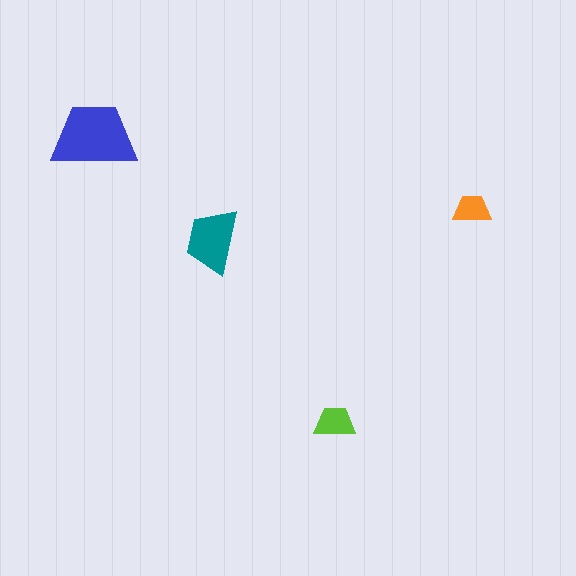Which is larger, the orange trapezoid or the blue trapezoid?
The blue one.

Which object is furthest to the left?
The blue trapezoid is leftmost.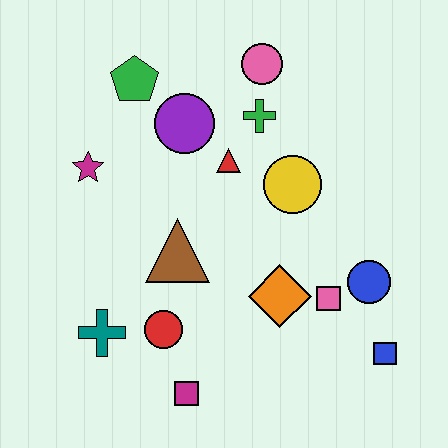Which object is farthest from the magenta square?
The pink circle is farthest from the magenta square.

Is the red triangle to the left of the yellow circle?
Yes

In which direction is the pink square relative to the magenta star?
The pink square is to the right of the magenta star.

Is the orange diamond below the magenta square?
No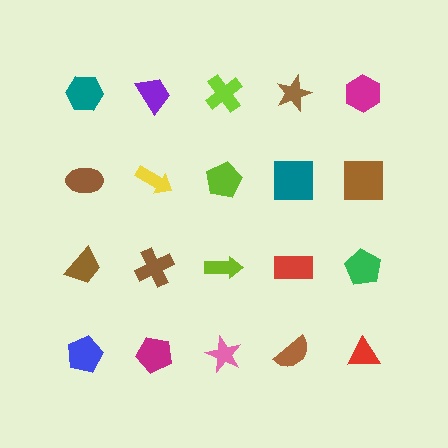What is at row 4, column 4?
A brown semicircle.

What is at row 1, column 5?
A magenta hexagon.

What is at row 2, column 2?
A yellow arrow.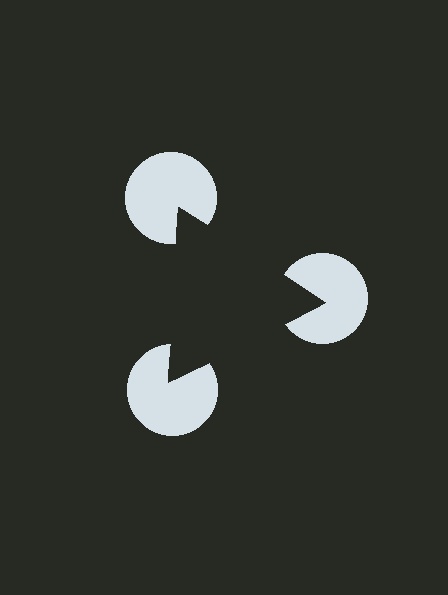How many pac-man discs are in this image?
There are 3 — one at each vertex of the illusory triangle.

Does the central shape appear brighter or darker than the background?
It typically appears slightly darker than the background, even though no actual brightness change is drawn.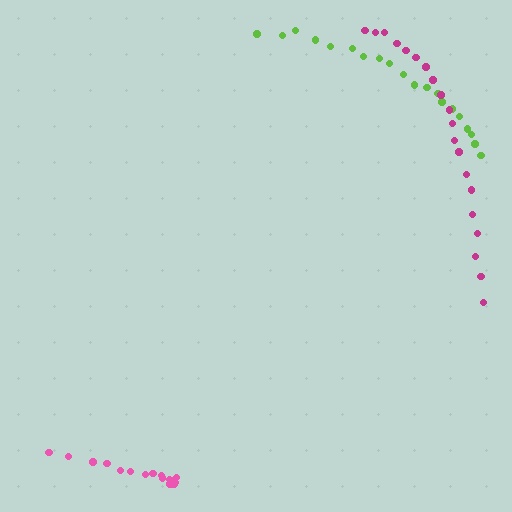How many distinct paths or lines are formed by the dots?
There are 3 distinct paths.